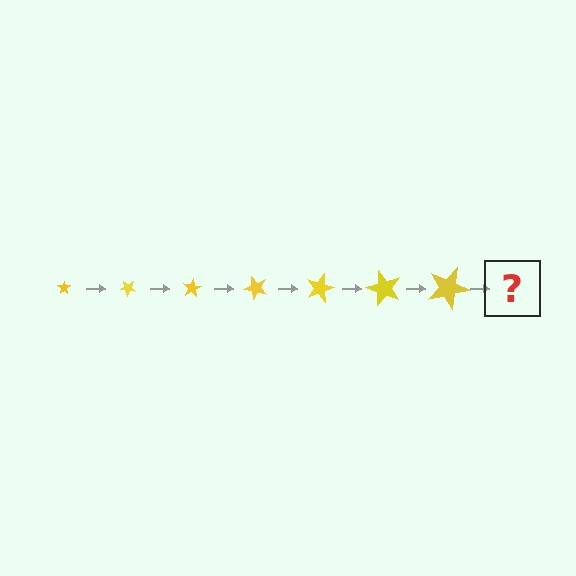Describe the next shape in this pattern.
It should be a star, larger than the previous one and rotated 280 degrees from the start.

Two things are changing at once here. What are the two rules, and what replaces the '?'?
The two rules are that the star grows larger each step and it rotates 40 degrees each step. The '?' should be a star, larger than the previous one and rotated 280 degrees from the start.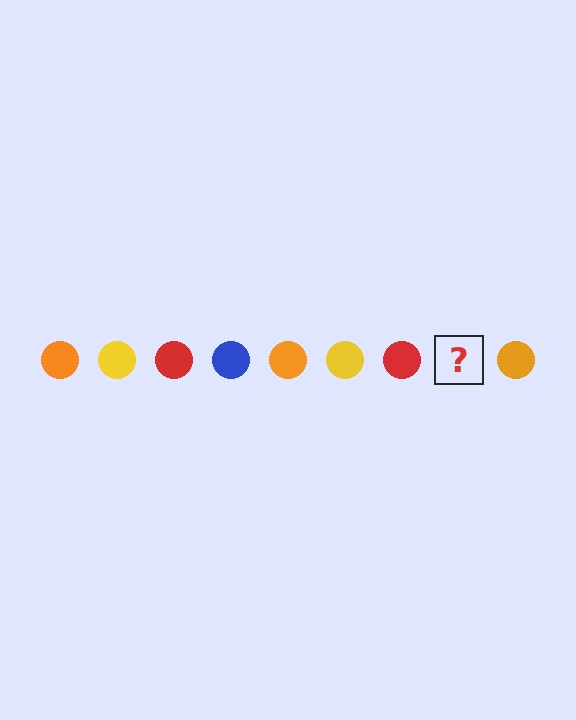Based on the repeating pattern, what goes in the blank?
The blank should be a blue circle.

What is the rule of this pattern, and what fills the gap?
The rule is that the pattern cycles through orange, yellow, red, blue circles. The gap should be filled with a blue circle.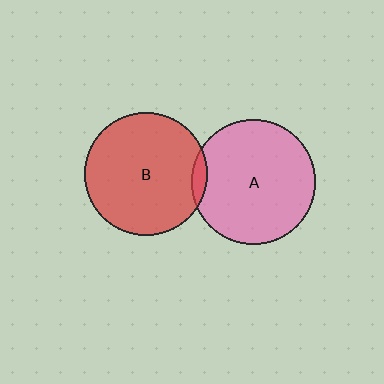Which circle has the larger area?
Circle A (pink).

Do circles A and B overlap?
Yes.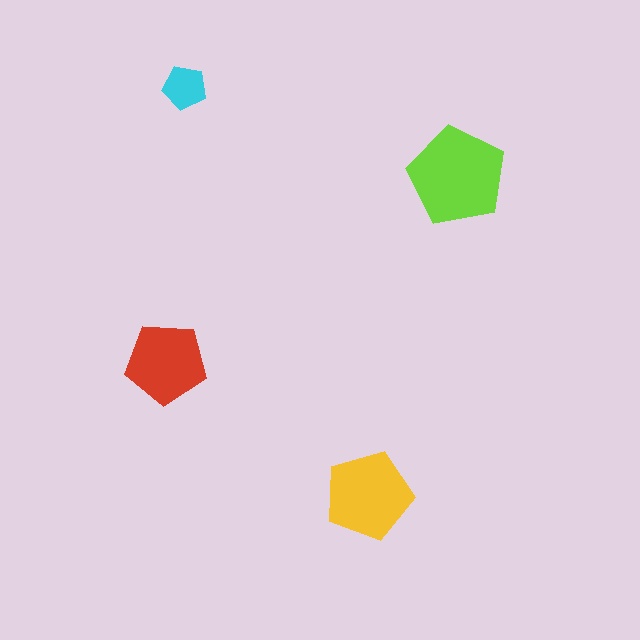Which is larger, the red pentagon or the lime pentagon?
The lime one.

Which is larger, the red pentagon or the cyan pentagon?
The red one.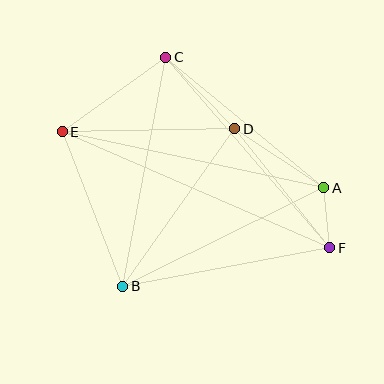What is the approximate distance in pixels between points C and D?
The distance between C and D is approximately 99 pixels.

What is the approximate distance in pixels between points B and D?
The distance between B and D is approximately 194 pixels.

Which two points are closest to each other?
Points A and F are closest to each other.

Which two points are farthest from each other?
Points E and F are farthest from each other.